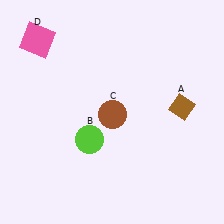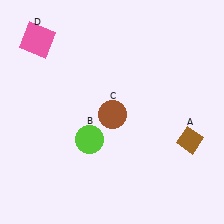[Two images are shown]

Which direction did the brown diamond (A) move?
The brown diamond (A) moved down.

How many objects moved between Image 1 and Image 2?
1 object moved between the two images.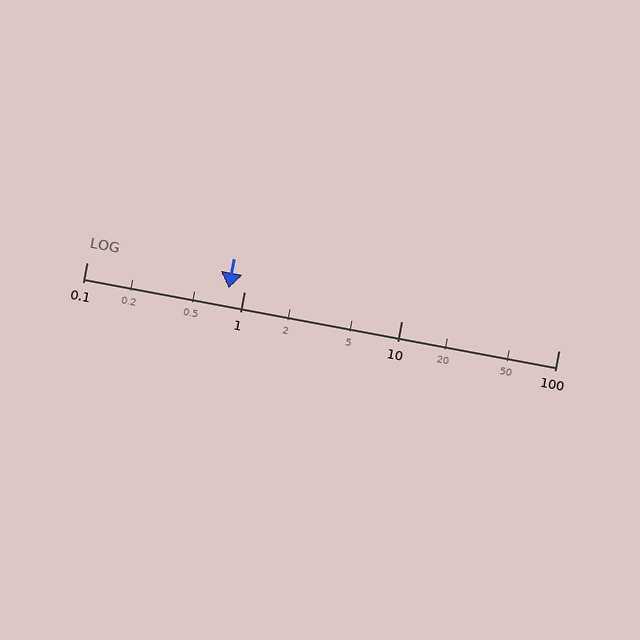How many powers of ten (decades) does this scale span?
The scale spans 3 decades, from 0.1 to 100.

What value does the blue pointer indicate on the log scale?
The pointer indicates approximately 0.8.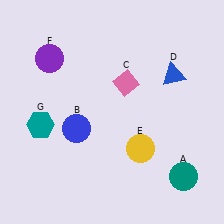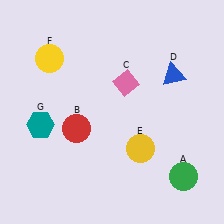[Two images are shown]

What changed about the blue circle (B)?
In Image 1, B is blue. In Image 2, it changed to red.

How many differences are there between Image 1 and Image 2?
There are 3 differences between the two images.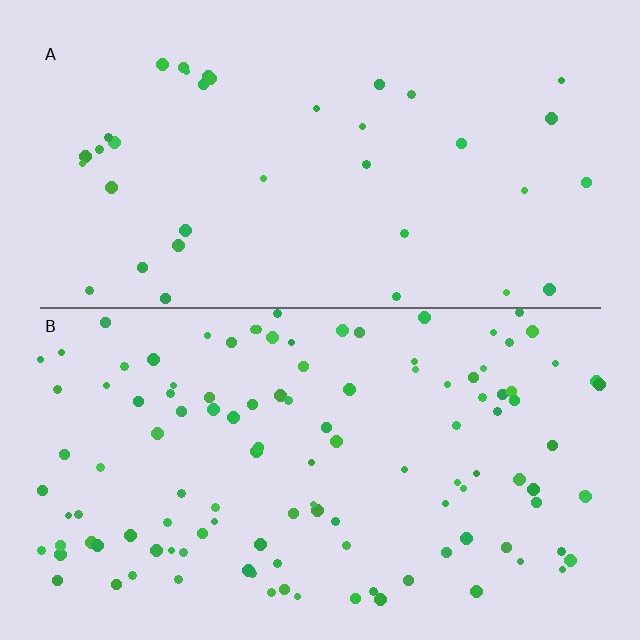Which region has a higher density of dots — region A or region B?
B (the bottom).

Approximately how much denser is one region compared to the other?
Approximately 3.2× — region B over region A.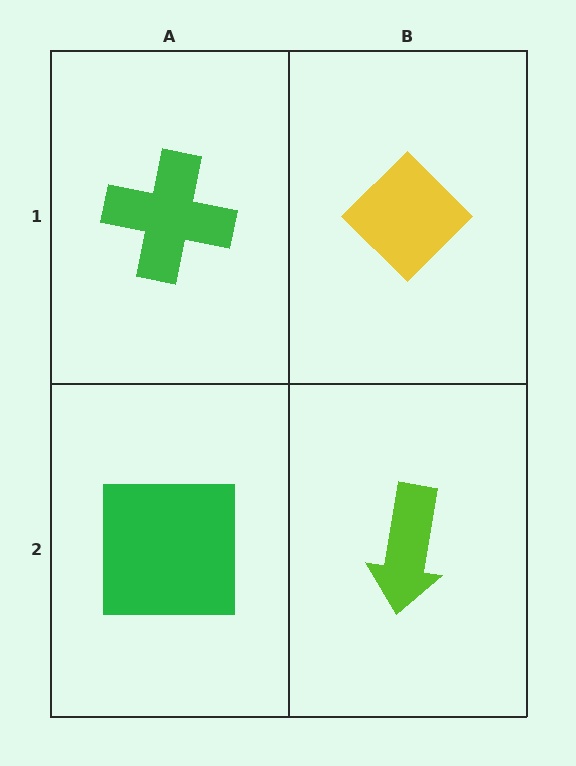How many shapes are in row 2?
2 shapes.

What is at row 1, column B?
A yellow diamond.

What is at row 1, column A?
A green cross.